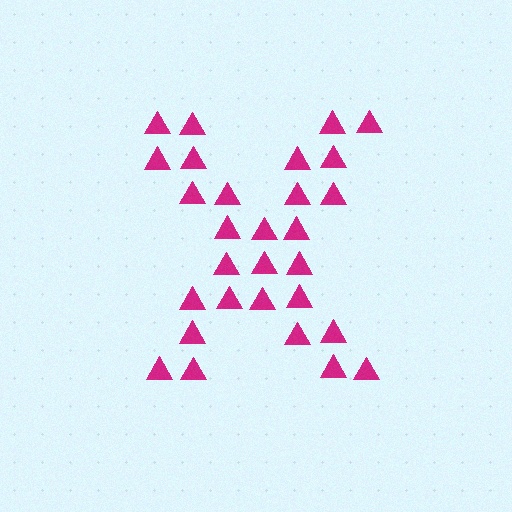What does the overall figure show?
The overall figure shows the letter X.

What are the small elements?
The small elements are triangles.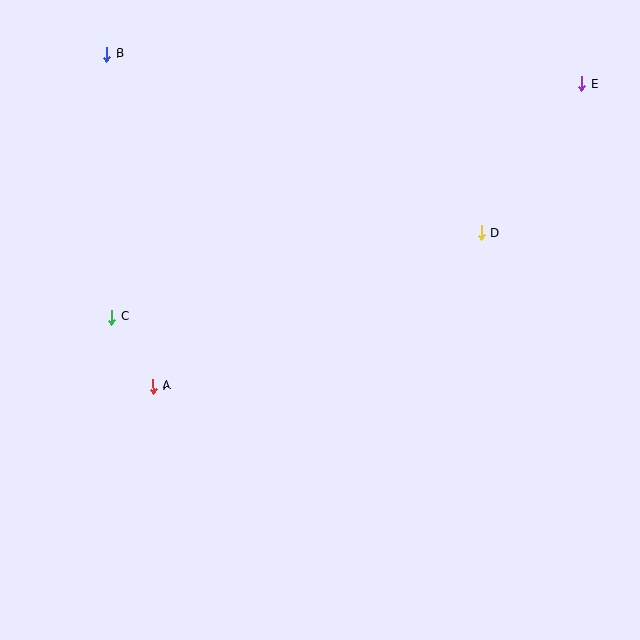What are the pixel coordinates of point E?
Point E is at (581, 84).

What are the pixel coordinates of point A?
Point A is at (153, 386).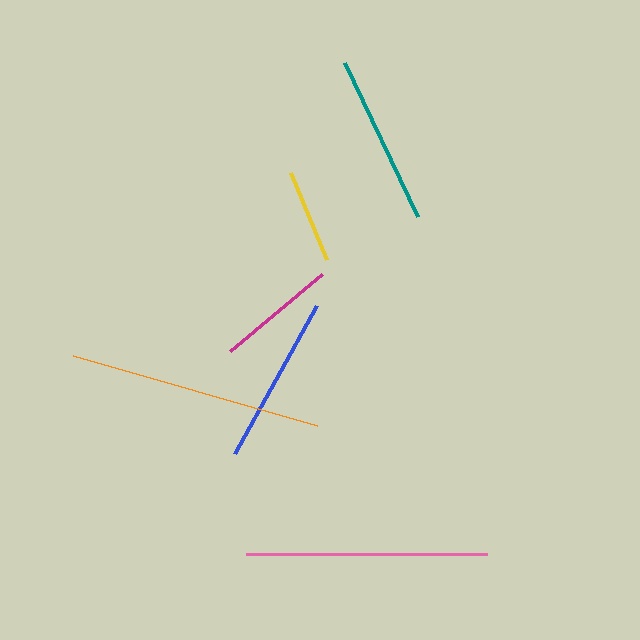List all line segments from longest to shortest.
From longest to shortest: orange, pink, teal, blue, magenta, yellow.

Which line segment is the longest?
The orange line is the longest at approximately 254 pixels.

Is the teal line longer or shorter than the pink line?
The pink line is longer than the teal line.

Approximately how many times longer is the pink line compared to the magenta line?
The pink line is approximately 2.0 times the length of the magenta line.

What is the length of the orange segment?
The orange segment is approximately 254 pixels long.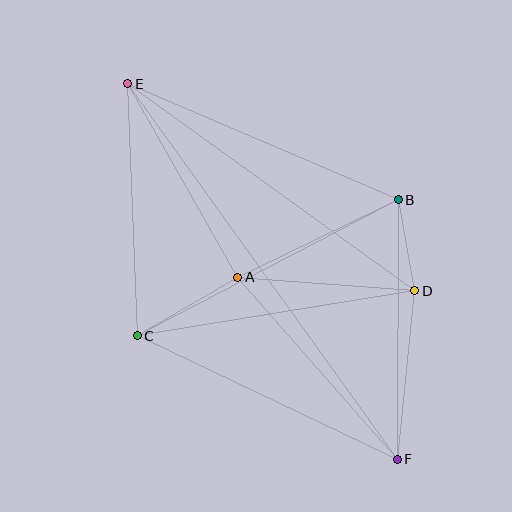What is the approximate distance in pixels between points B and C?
The distance between B and C is approximately 294 pixels.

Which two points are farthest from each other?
Points E and F are farthest from each other.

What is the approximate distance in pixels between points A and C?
The distance between A and C is approximately 116 pixels.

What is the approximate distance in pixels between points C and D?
The distance between C and D is approximately 281 pixels.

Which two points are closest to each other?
Points B and D are closest to each other.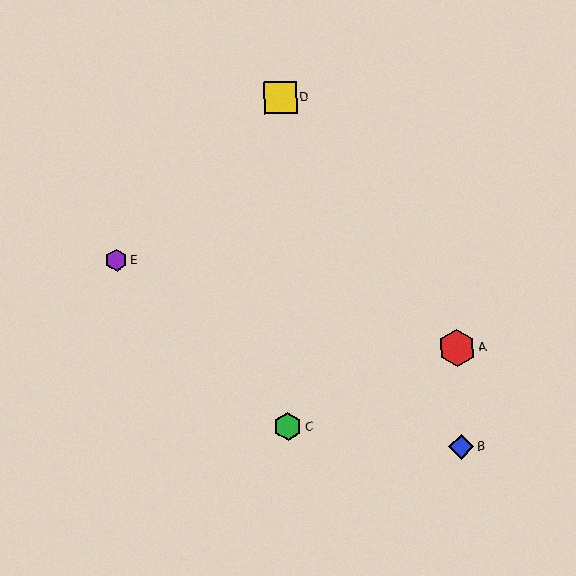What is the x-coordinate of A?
Object A is at x≈457.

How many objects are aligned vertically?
2 objects (C, D) are aligned vertically.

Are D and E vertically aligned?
No, D is at x≈280 and E is at x≈117.